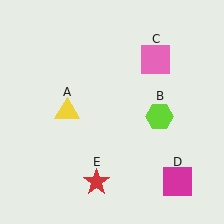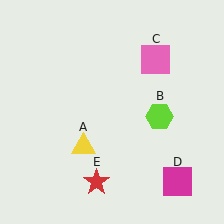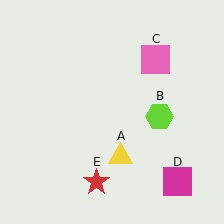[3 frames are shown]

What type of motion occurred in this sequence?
The yellow triangle (object A) rotated counterclockwise around the center of the scene.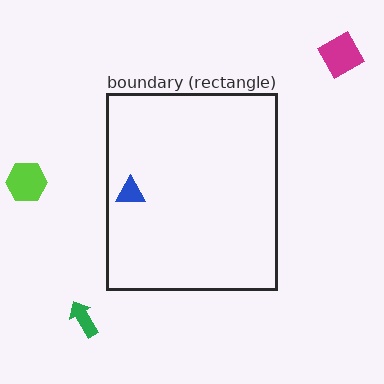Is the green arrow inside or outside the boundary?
Outside.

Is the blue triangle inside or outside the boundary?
Inside.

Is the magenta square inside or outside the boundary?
Outside.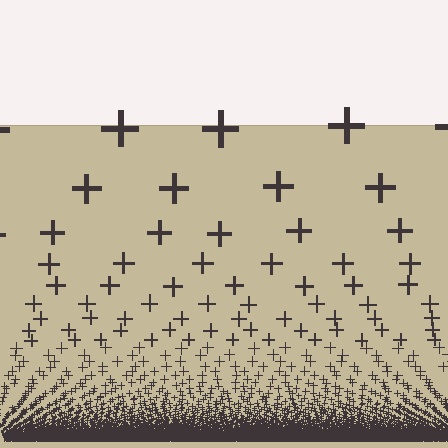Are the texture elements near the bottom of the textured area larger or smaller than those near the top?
Smaller. The gradient is inverted — elements near the bottom are smaller and denser.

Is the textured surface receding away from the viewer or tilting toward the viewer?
The surface appears to tilt toward the viewer. Texture elements get larger and sparser toward the top.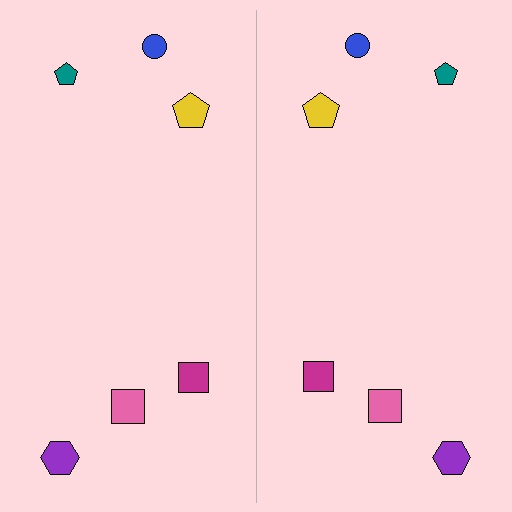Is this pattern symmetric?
Yes, this pattern has bilateral (reflection) symmetry.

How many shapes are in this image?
There are 12 shapes in this image.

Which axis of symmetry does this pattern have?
The pattern has a vertical axis of symmetry running through the center of the image.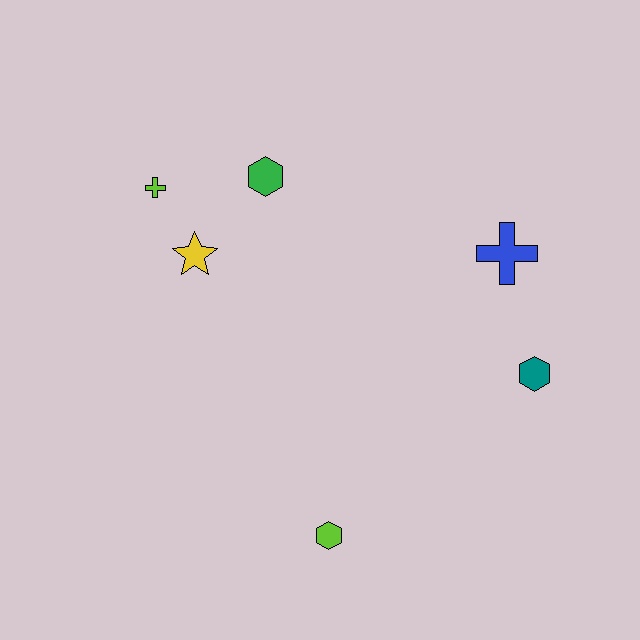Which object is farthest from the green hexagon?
The lime hexagon is farthest from the green hexagon.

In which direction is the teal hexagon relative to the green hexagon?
The teal hexagon is to the right of the green hexagon.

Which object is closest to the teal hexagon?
The blue cross is closest to the teal hexagon.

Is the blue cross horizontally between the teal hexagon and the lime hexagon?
Yes